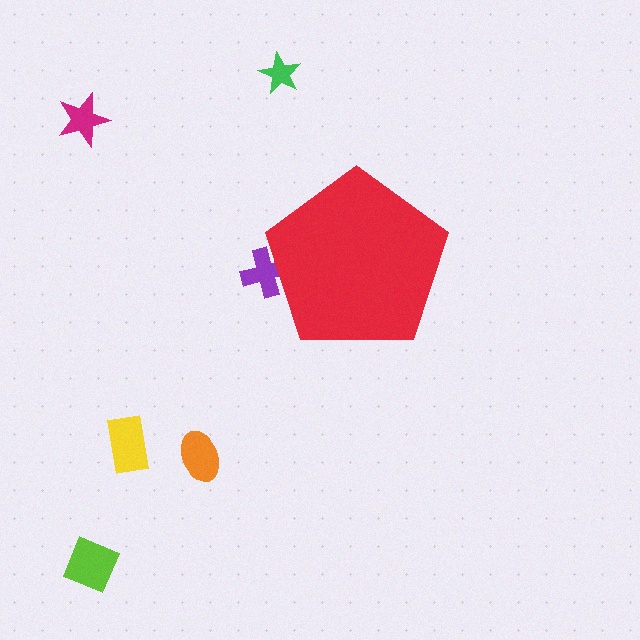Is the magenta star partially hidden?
No, the magenta star is fully visible.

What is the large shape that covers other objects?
A red pentagon.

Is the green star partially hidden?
No, the green star is fully visible.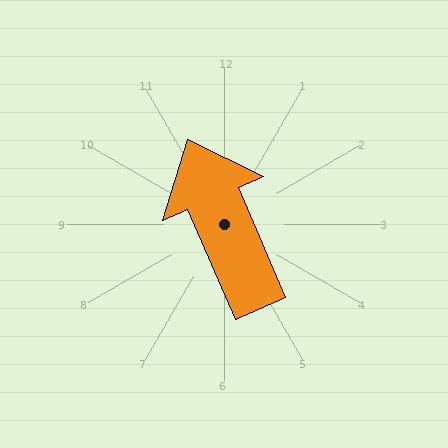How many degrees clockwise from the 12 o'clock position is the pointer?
Approximately 337 degrees.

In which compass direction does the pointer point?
Northwest.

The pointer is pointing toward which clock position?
Roughly 11 o'clock.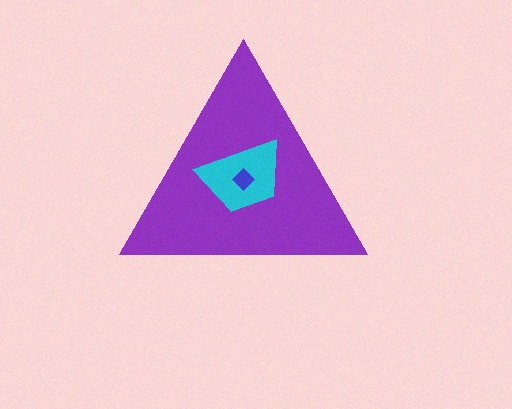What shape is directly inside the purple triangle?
The cyan trapezoid.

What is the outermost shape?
The purple triangle.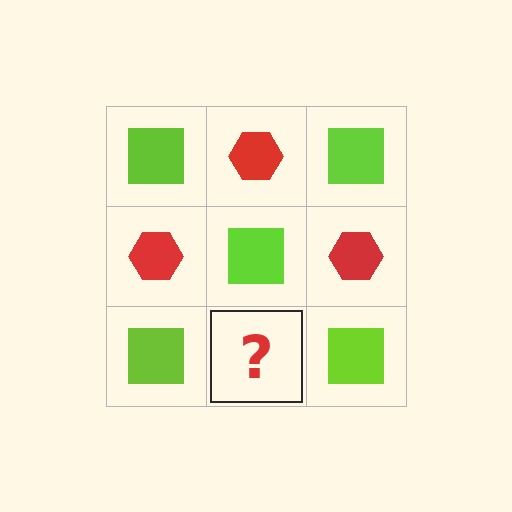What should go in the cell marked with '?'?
The missing cell should contain a red hexagon.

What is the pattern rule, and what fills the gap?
The rule is that it alternates lime square and red hexagon in a checkerboard pattern. The gap should be filled with a red hexagon.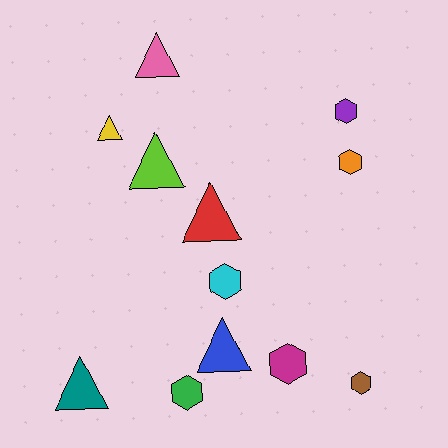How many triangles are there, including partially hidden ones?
There are 6 triangles.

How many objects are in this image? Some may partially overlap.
There are 12 objects.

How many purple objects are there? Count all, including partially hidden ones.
There is 1 purple object.